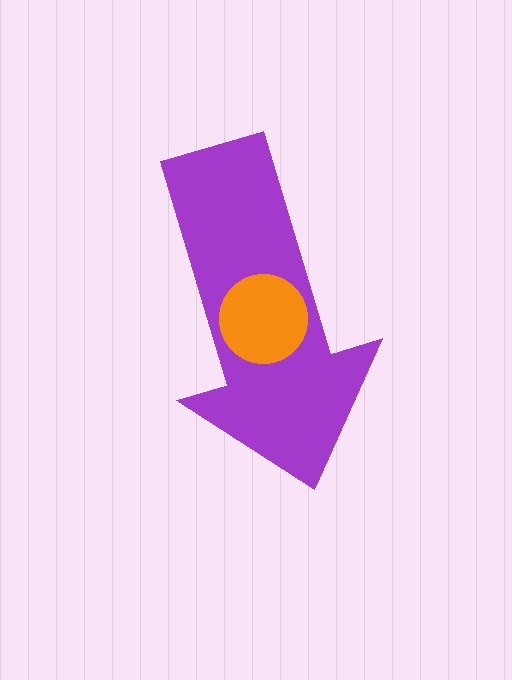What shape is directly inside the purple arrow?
The orange circle.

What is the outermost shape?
The purple arrow.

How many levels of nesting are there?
2.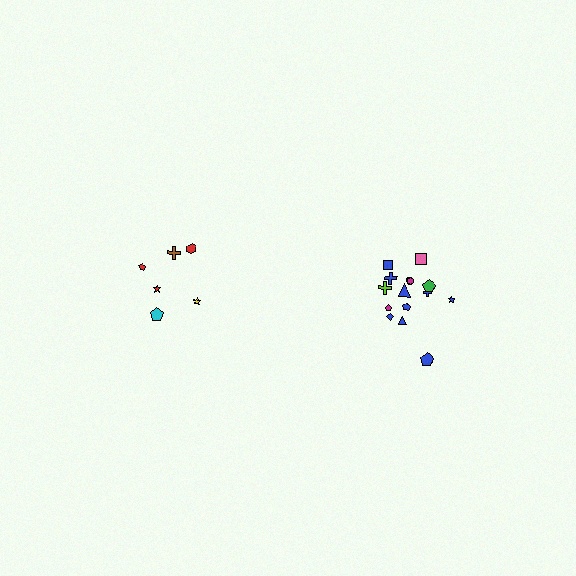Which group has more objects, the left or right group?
The right group.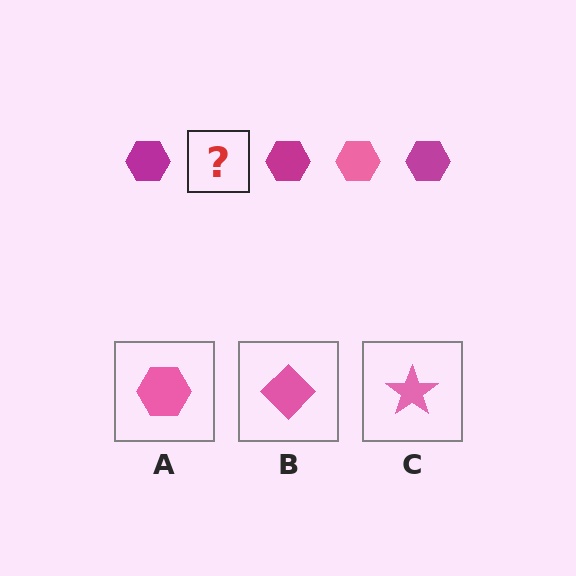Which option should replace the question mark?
Option A.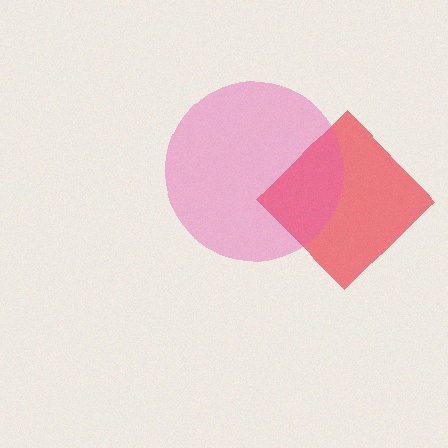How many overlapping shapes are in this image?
There are 2 overlapping shapes in the image.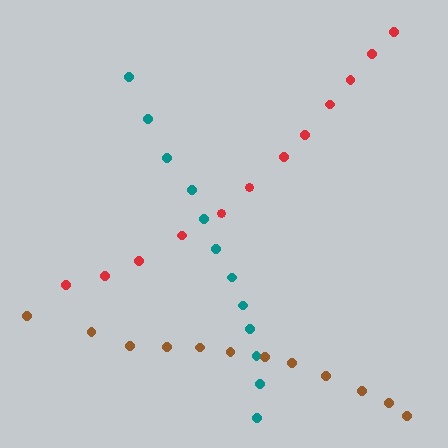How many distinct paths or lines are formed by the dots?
There are 3 distinct paths.